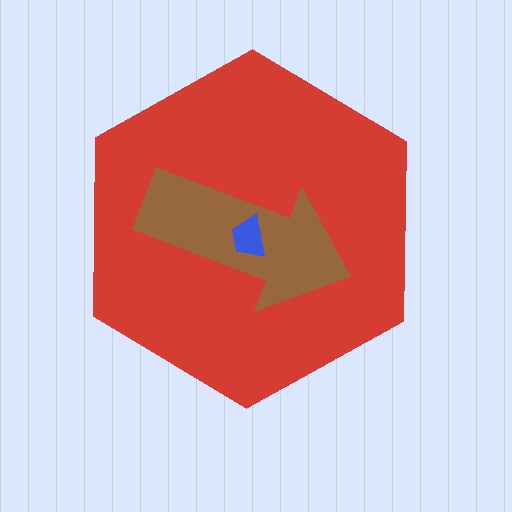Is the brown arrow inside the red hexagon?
Yes.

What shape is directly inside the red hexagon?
The brown arrow.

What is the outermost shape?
The red hexagon.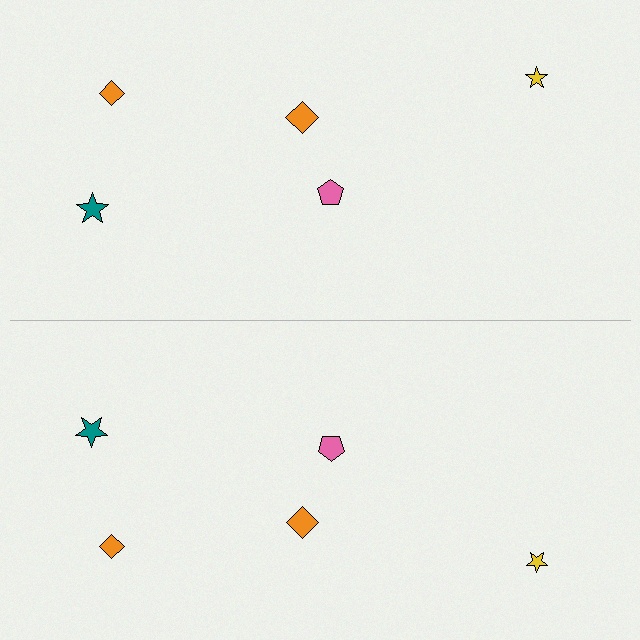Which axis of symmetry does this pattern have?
The pattern has a horizontal axis of symmetry running through the center of the image.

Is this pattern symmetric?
Yes, this pattern has bilateral (reflection) symmetry.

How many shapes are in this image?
There are 10 shapes in this image.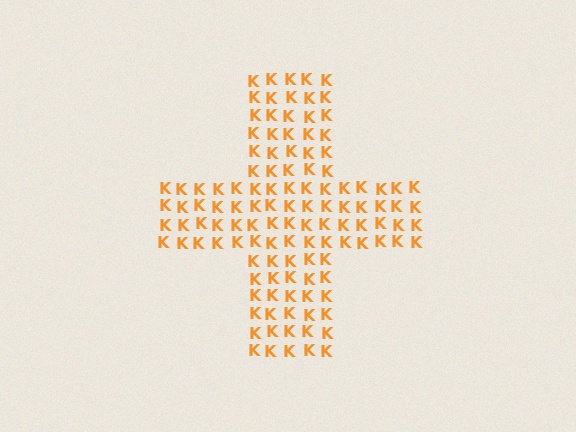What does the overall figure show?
The overall figure shows a cross.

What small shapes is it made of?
It is made of small letter K's.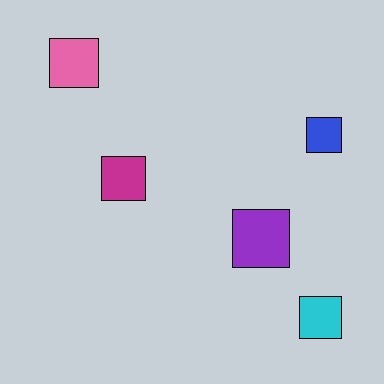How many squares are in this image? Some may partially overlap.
There are 5 squares.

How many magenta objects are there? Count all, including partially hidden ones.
There is 1 magenta object.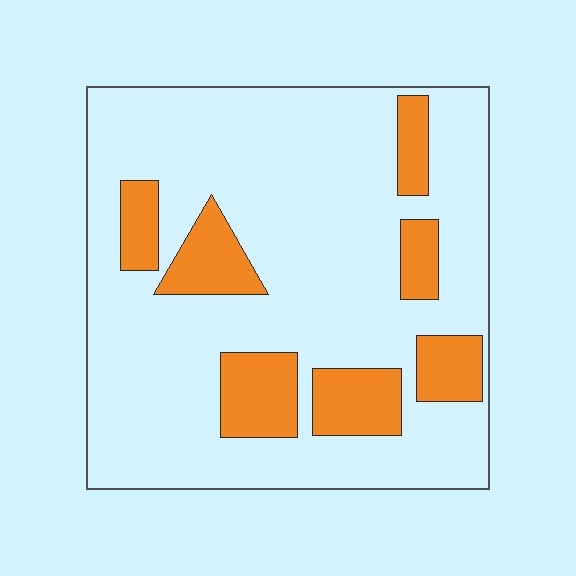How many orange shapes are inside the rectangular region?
7.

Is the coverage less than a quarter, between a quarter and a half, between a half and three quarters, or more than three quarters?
Less than a quarter.